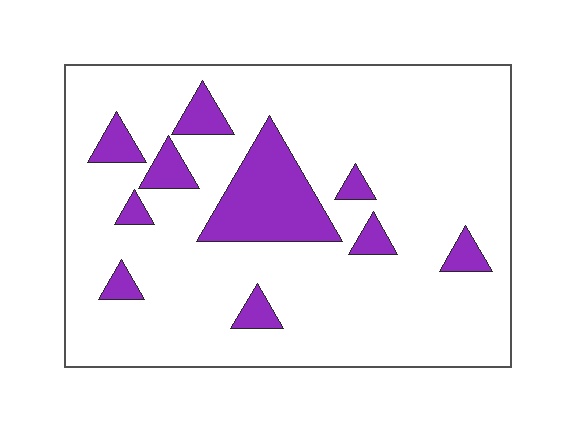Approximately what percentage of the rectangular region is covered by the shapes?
Approximately 15%.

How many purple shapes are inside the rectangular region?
10.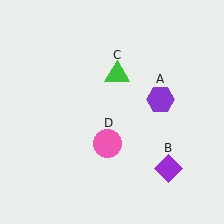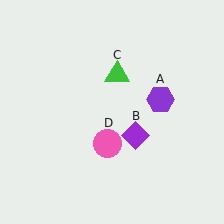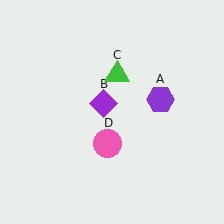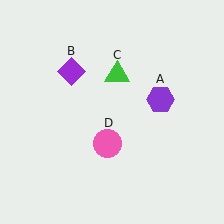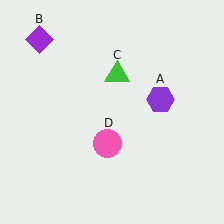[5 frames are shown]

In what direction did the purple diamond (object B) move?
The purple diamond (object B) moved up and to the left.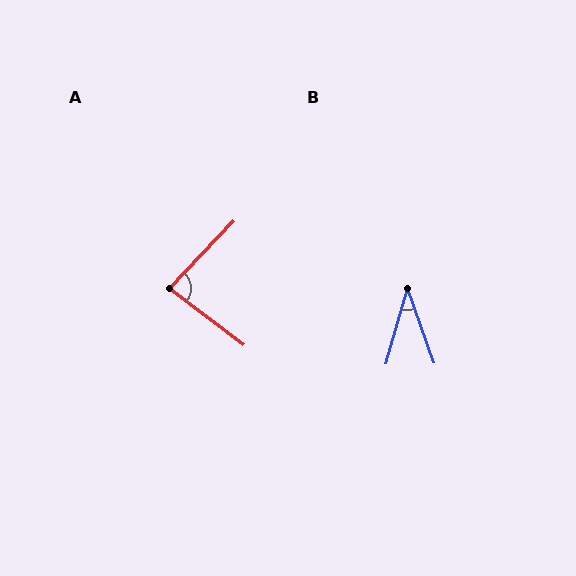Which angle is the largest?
A, at approximately 83 degrees.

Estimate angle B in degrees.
Approximately 35 degrees.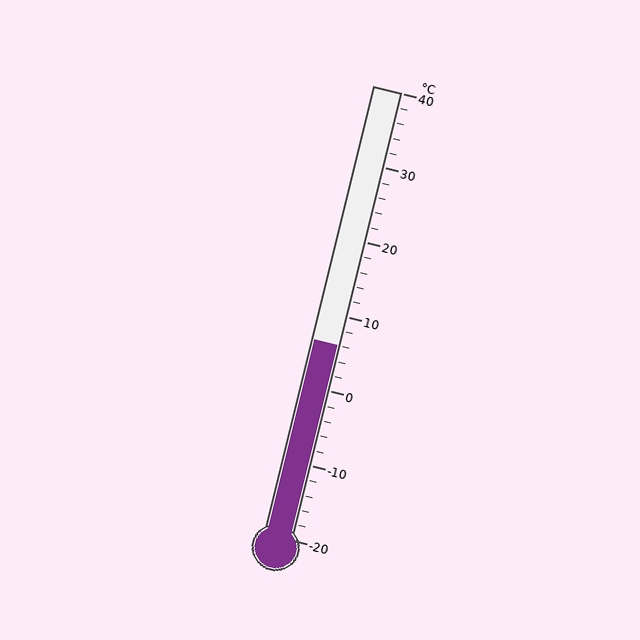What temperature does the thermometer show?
The thermometer shows approximately 6°C.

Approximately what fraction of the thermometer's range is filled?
The thermometer is filled to approximately 45% of its range.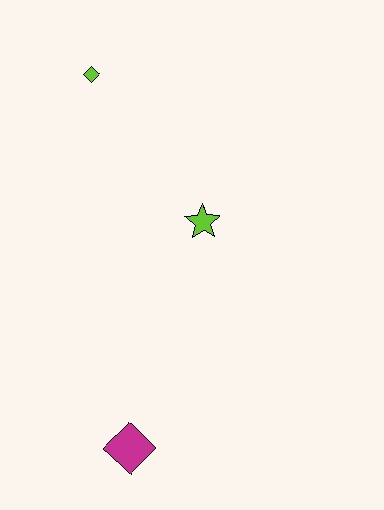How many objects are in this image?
There are 3 objects.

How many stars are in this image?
There is 1 star.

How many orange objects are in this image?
There are no orange objects.